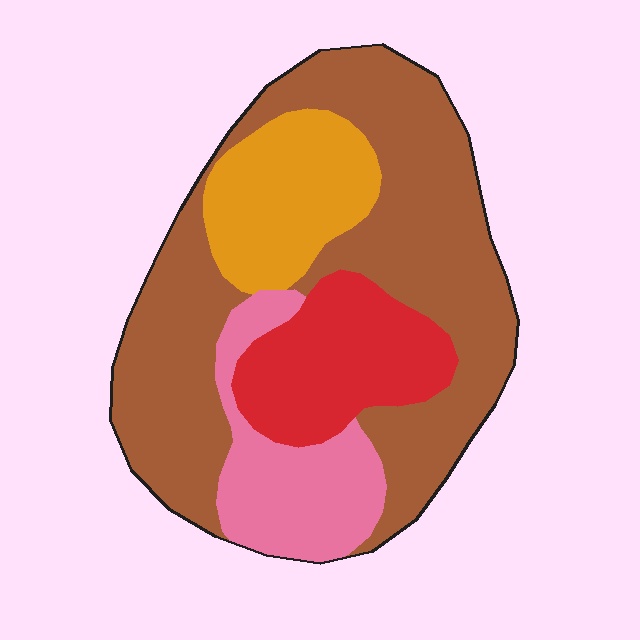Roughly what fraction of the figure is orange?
Orange takes up about one sixth (1/6) of the figure.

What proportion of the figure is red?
Red takes up about one sixth (1/6) of the figure.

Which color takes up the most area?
Brown, at roughly 55%.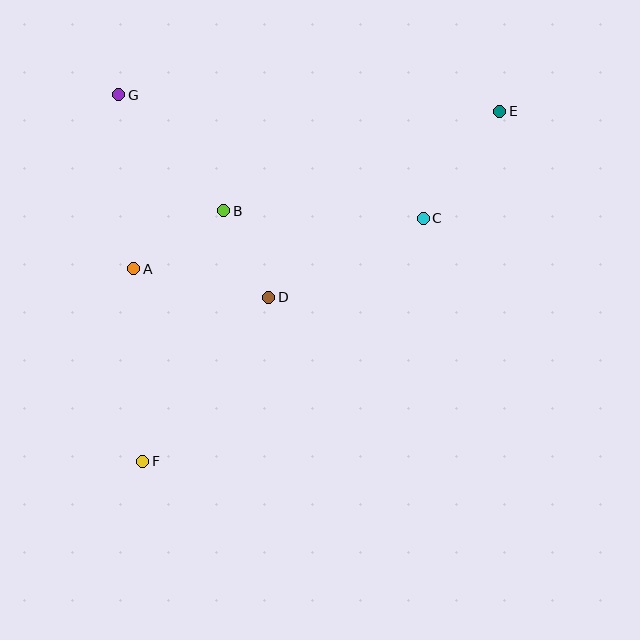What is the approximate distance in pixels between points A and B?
The distance between A and B is approximately 107 pixels.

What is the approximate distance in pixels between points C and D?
The distance between C and D is approximately 174 pixels.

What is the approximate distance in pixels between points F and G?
The distance between F and G is approximately 367 pixels.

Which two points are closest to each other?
Points B and D are closest to each other.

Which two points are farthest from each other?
Points E and F are farthest from each other.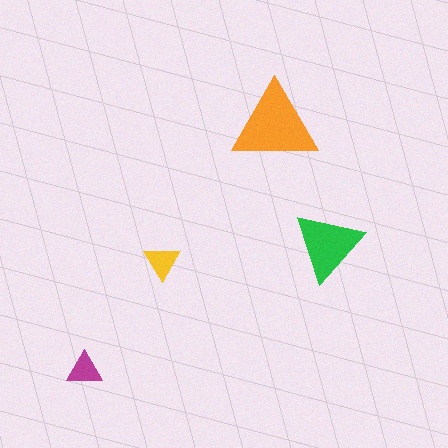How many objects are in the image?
There are 4 objects in the image.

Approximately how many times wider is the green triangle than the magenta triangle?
About 2 times wider.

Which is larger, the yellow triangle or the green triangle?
The green one.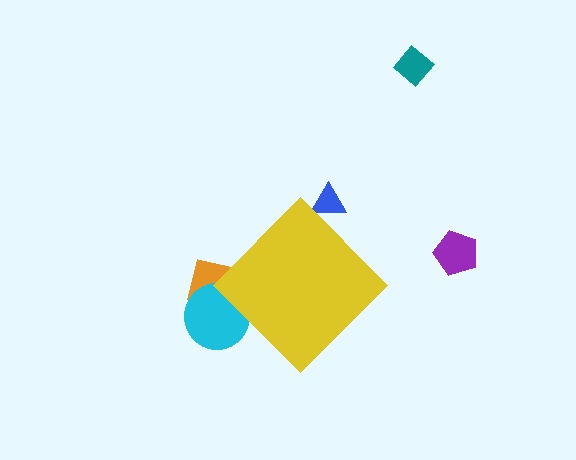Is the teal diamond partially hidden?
No, the teal diamond is fully visible.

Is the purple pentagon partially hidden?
No, the purple pentagon is fully visible.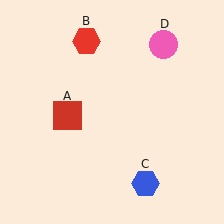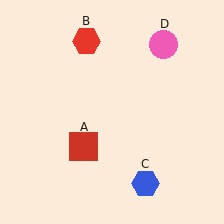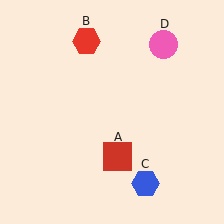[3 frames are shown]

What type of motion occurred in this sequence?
The red square (object A) rotated counterclockwise around the center of the scene.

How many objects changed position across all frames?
1 object changed position: red square (object A).